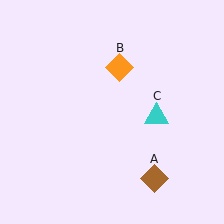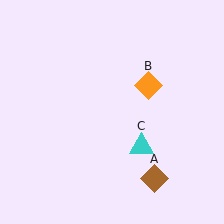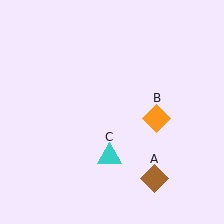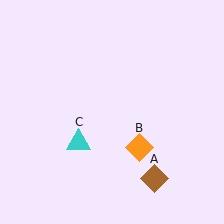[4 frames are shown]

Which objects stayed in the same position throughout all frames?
Brown diamond (object A) remained stationary.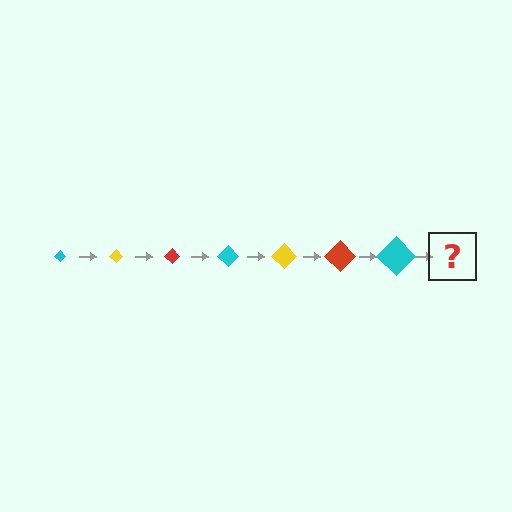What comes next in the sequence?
The next element should be a yellow diamond, larger than the previous one.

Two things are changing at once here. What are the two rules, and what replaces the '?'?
The two rules are that the diamond grows larger each step and the color cycles through cyan, yellow, and red. The '?' should be a yellow diamond, larger than the previous one.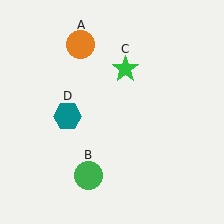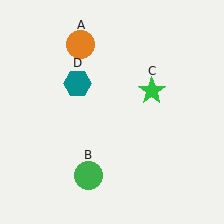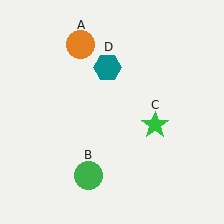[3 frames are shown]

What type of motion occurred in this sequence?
The green star (object C), teal hexagon (object D) rotated clockwise around the center of the scene.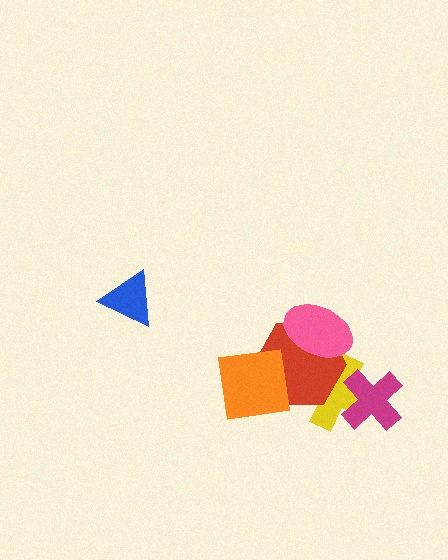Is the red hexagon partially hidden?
Yes, it is partially covered by another shape.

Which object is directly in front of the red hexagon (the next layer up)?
The pink ellipse is directly in front of the red hexagon.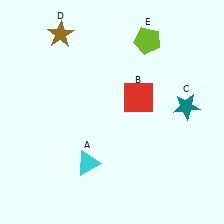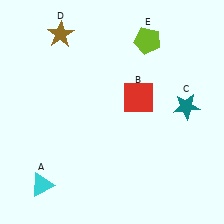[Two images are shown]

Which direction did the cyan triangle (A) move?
The cyan triangle (A) moved left.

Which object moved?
The cyan triangle (A) moved left.